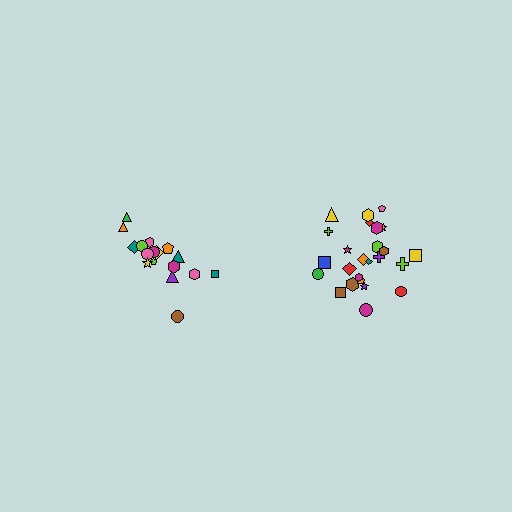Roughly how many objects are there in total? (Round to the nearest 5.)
Roughly 45 objects in total.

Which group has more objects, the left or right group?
The right group.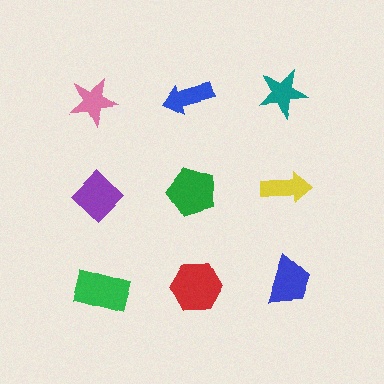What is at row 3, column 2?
A red hexagon.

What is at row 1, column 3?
A teal star.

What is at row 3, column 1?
A green rectangle.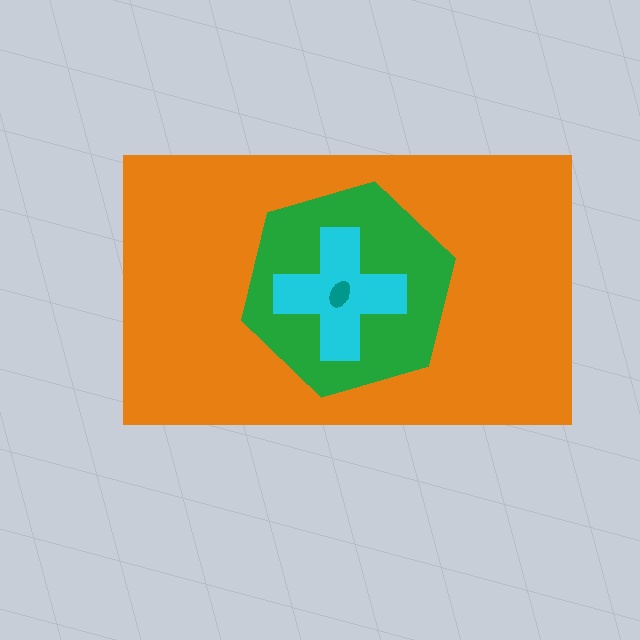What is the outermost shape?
The orange rectangle.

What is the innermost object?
The teal ellipse.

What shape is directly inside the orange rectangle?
The green hexagon.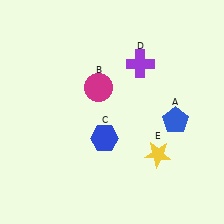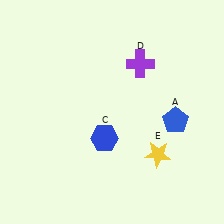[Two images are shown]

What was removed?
The magenta circle (B) was removed in Image 2.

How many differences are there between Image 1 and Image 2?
There is 1 difference between the two images.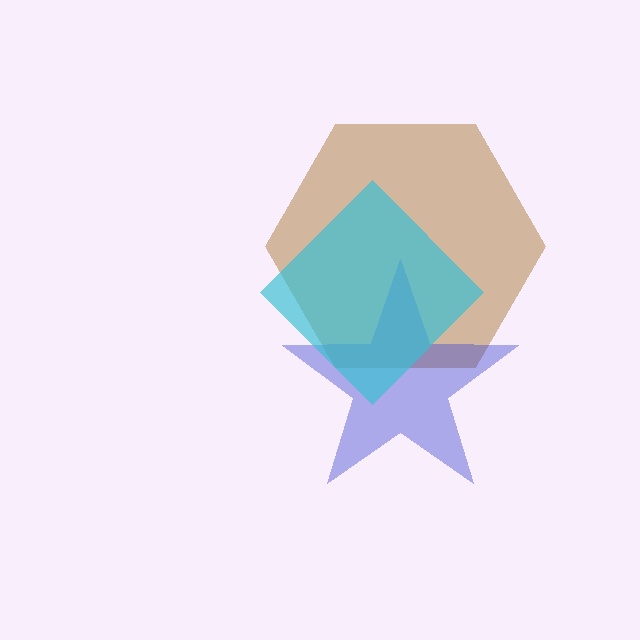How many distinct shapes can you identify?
There are 3 distinct shapes: a brown hexagon, a blue star, a cyan diamond.